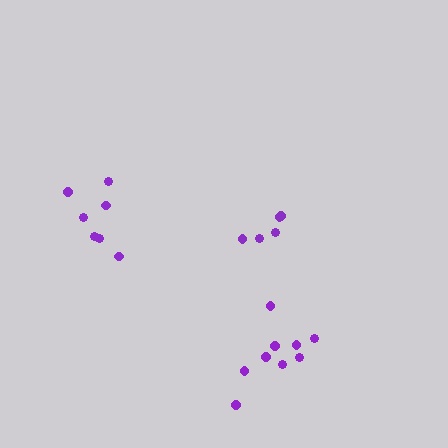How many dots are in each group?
Group 1: 9 dots, Group 2: 7 dots, Group 3: 5 dots (21 total).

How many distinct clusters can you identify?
There are 3 distinct clusters.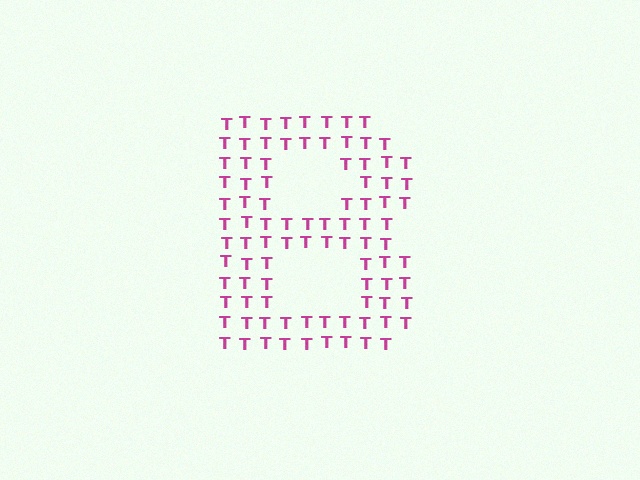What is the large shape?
The large shape is the letter B.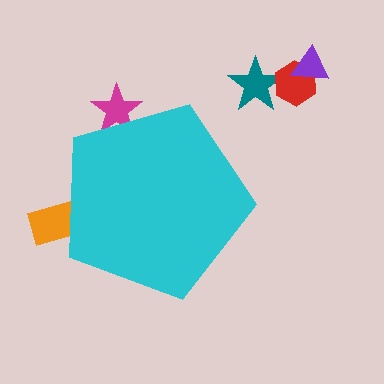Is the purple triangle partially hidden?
No, the purple triangle is fully visible.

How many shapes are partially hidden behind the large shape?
2 shapes are partially hidden.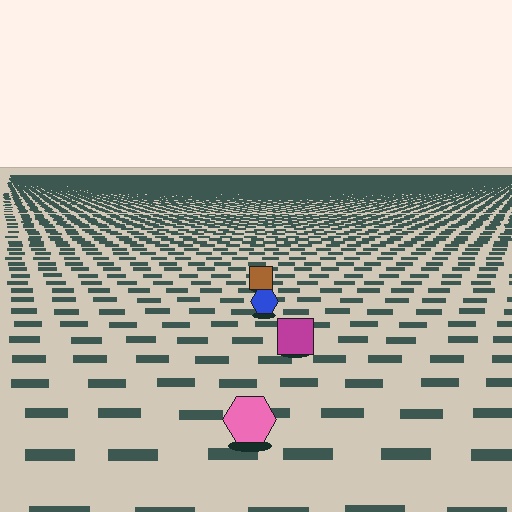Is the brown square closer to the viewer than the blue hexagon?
No. The blue hexagon is closer — you can tell from the texture gradient: the ground texture is coarser near it.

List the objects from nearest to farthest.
From nearest to farthest: the pink hexagon, the magenta square, the blue hexagon, the brown square.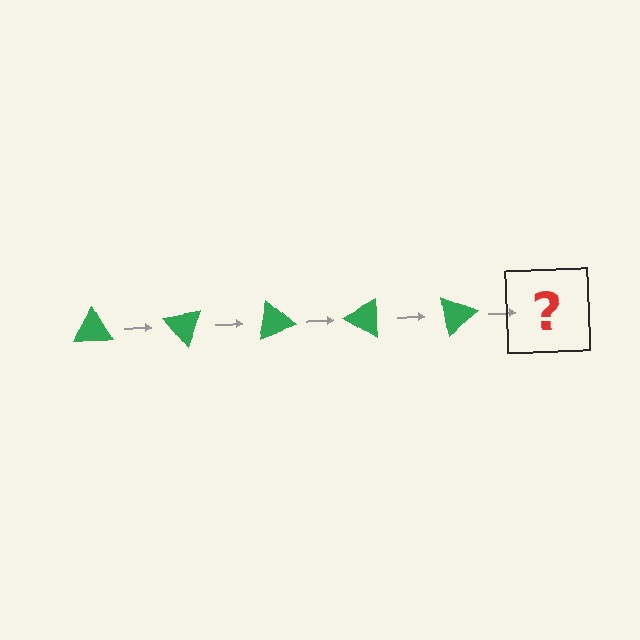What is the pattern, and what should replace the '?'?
The pattern is that the triangle rotates 50 degrees each step. The '?' should be a green triangle rotated 250 degrees.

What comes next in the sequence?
The next element should be a green triangle rotated 250 degrees.